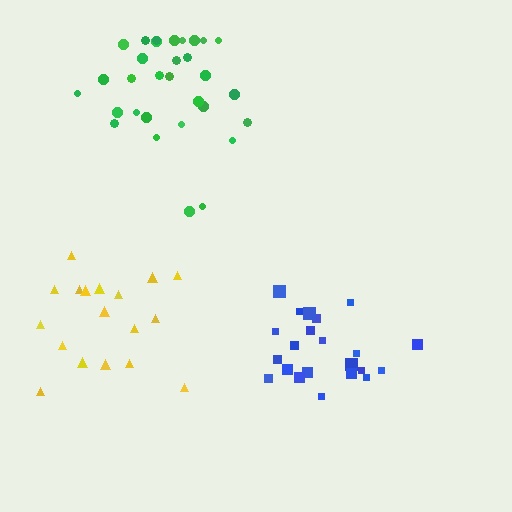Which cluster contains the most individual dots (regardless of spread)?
Green (31).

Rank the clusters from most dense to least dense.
blue, green, yellow.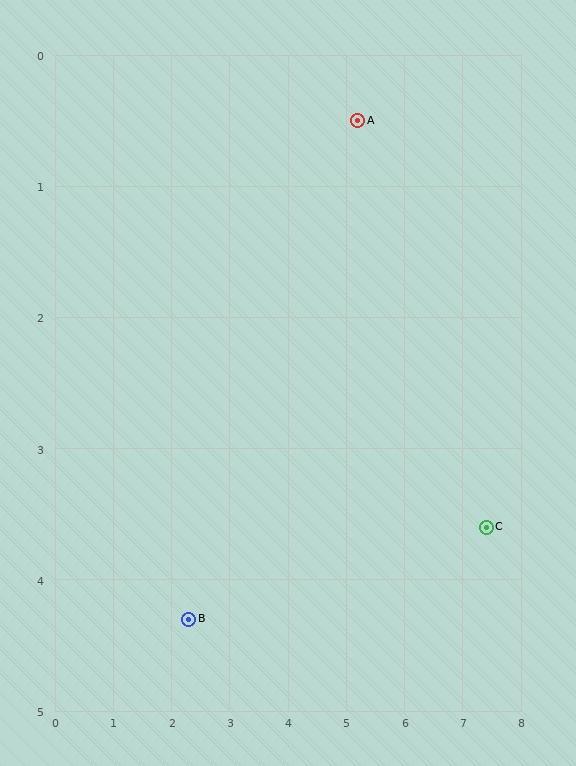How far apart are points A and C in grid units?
Points A and C are about 3.8 grid units apart.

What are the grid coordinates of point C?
Point C is at approximately (7.4, 3.6).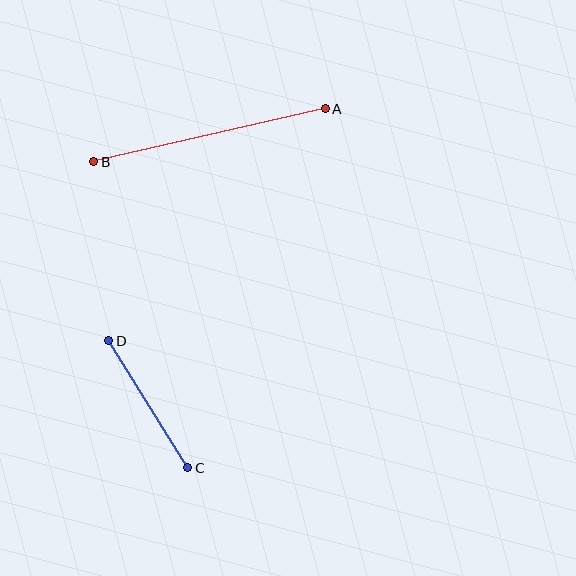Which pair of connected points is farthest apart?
Points A and B are farthest apart.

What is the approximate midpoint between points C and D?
The midpoint is at approximately (148, 404) pixels.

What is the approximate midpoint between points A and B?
The midpoint is at approximately (209, 135) pixels.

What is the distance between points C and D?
The distance is approximately 149 pixels.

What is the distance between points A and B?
The distance is approximately 237 pixels.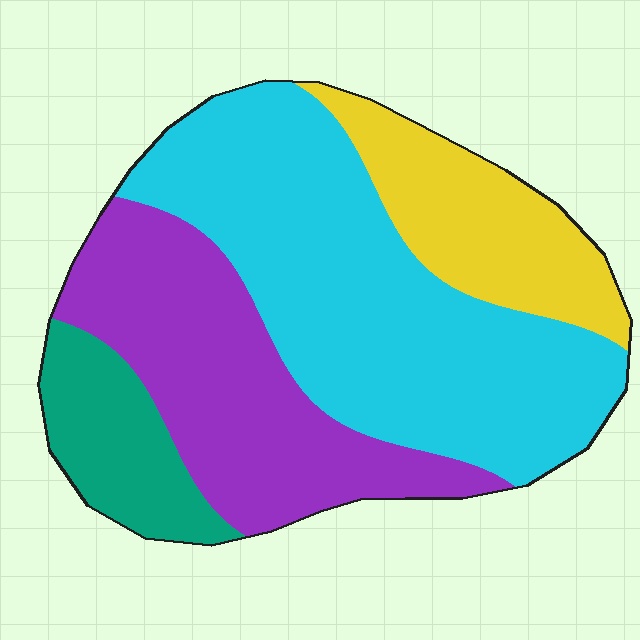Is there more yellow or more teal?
Yellow.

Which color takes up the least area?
Teal, at roughly 10%.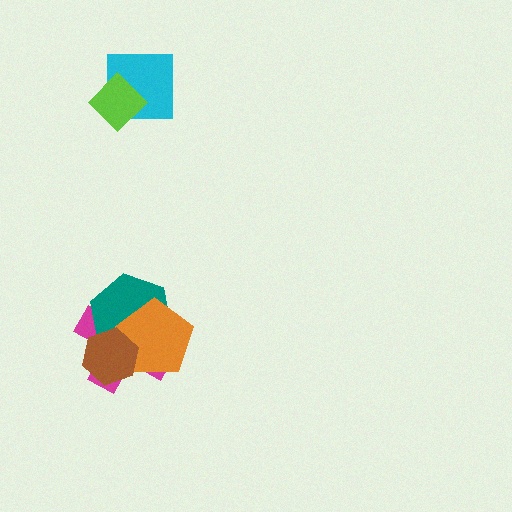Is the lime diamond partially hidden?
No, no other shape covers it.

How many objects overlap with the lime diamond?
1 object overlaps with the lime diamond.